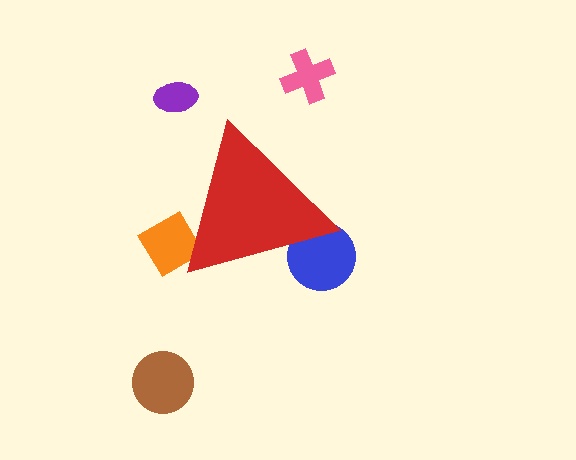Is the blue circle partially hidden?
Yes, the blue circle is partially hidden behind the red triangle.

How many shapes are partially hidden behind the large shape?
2 shapes are partially hidden.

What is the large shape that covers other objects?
A red triangle.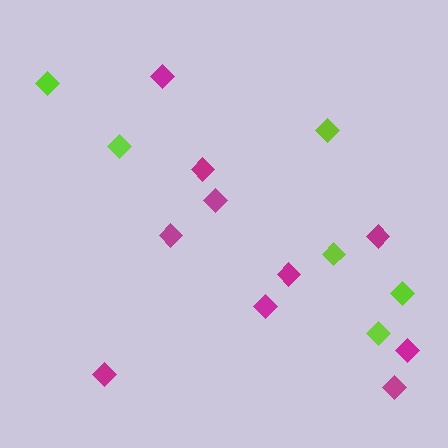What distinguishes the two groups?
There are 2 groups: one group of lime diamonds (6) and one group of magenta diamonds (10).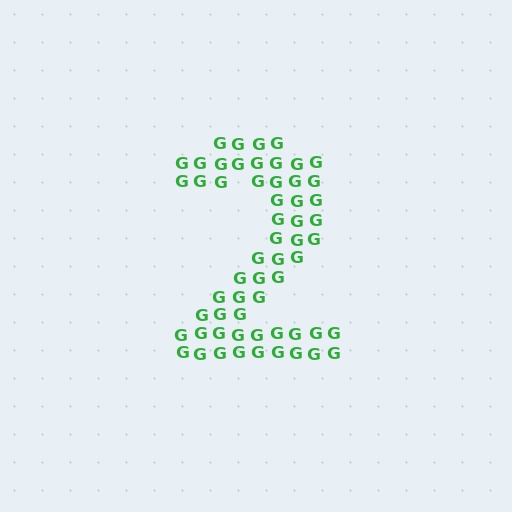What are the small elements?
The small elements are letter G's.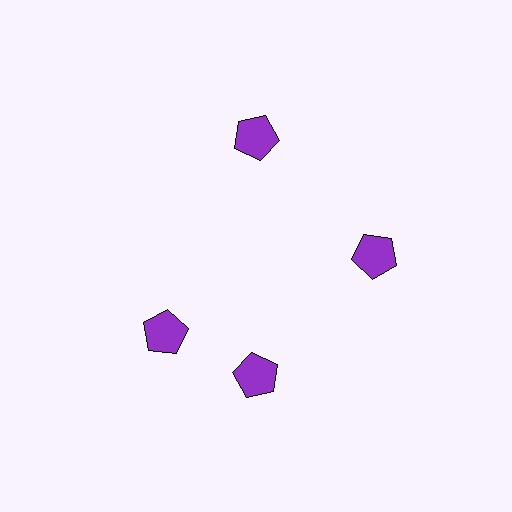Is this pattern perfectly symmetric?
No. The 4 purple pentagons are arranged in a ring, but one element near the 9 o'clock position is rotated out of alignment along the ring, breaking the 4-fold rotational symmetry.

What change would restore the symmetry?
The symmetry would be restored by rotating it back into even spacing with its neighbors so that all 4 pentagons sit at equal angles and equal distance from the center.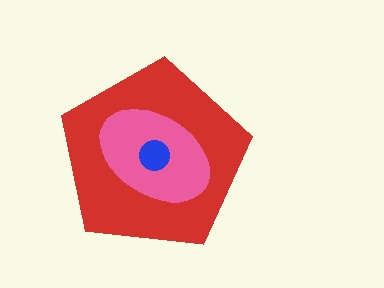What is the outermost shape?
The red pentagon.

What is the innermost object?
The blue circle.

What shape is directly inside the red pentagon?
The pink ellipse.